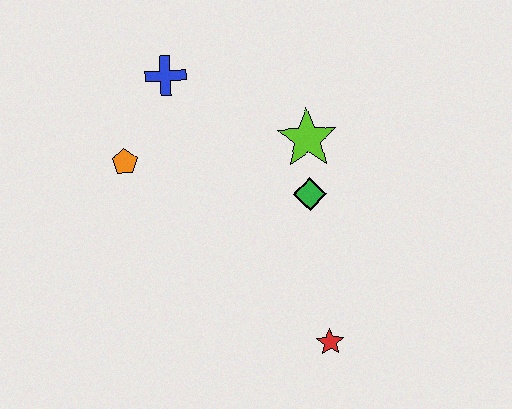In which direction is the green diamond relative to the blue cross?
The green diamond is to the right of the blue cross.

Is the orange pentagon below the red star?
No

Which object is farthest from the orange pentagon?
The red star is farthest from the orange pentagon.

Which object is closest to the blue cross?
The orange pentagon is closest to the blue cross.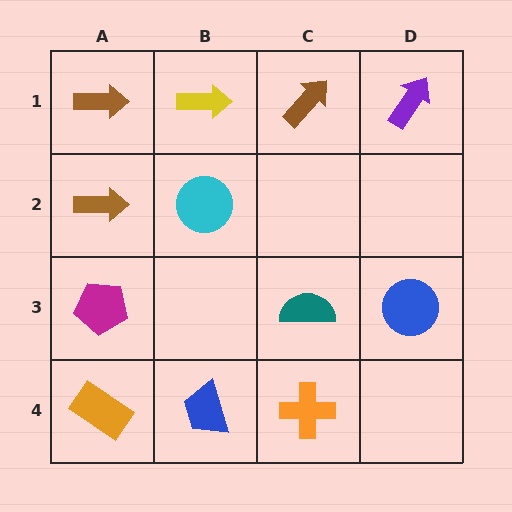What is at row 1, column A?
A brown arrow.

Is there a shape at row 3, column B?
No, that cell is empty.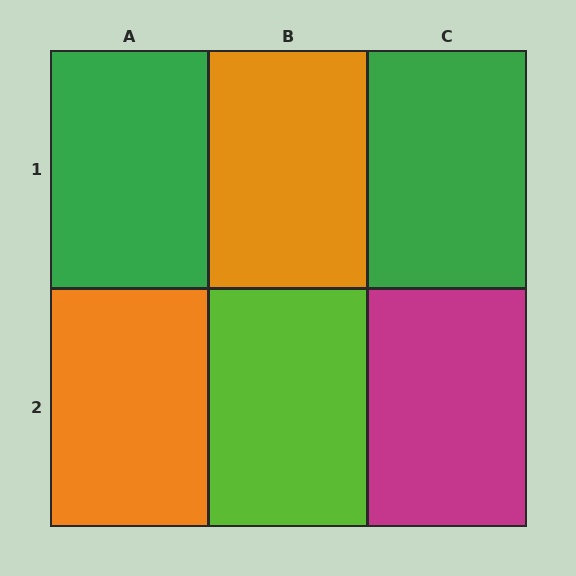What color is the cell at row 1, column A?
Green.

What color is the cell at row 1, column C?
Green.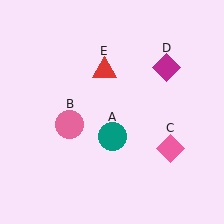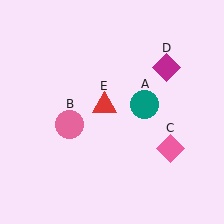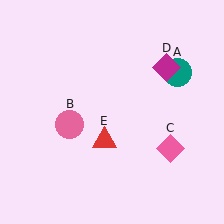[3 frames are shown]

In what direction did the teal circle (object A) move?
The teal circle (object A) moved up and to the right.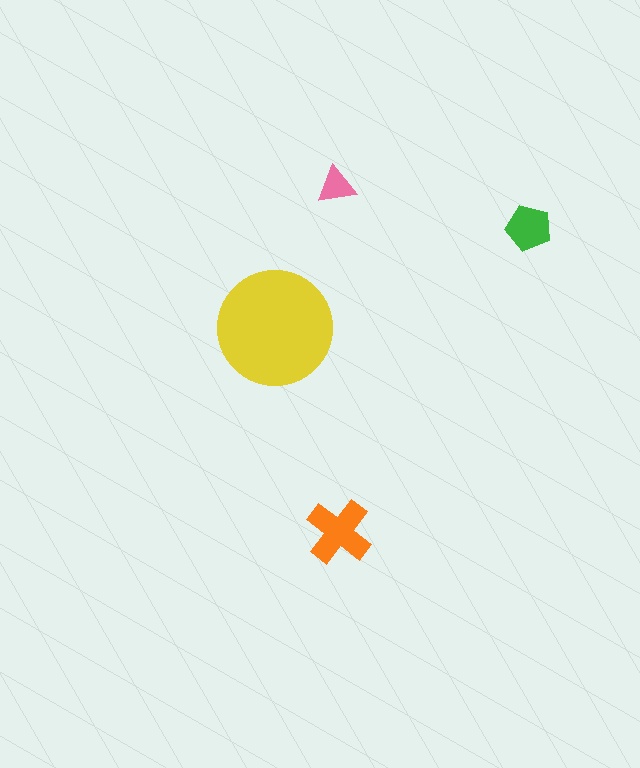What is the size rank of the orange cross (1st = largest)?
2nd.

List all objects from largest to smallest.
The yellow circle, the orange cross, the green pentagon, the pink triangle.